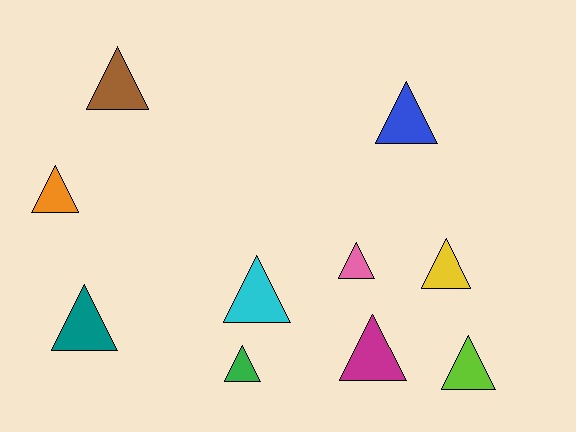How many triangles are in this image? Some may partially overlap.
There are 10 triangles.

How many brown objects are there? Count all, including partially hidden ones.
There is 1 brown object.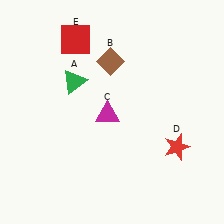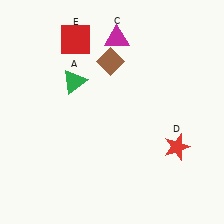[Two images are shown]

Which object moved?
The magenta triangle (C) moved up.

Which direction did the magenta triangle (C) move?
The magenta triangle (C) moved up.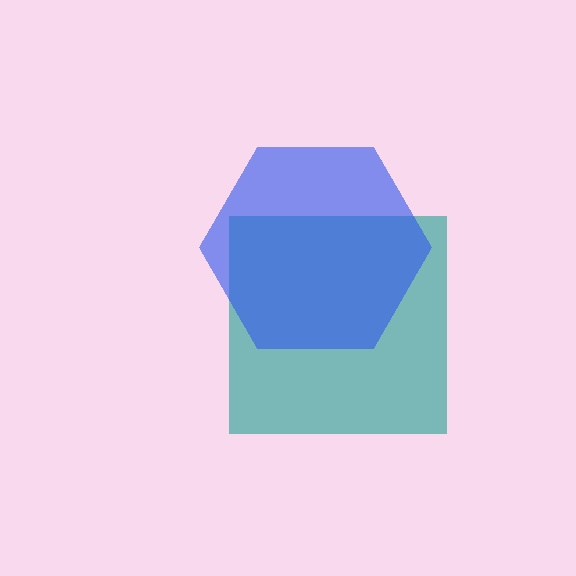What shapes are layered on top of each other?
The layered shapes are: a teal square, a blue hexagon.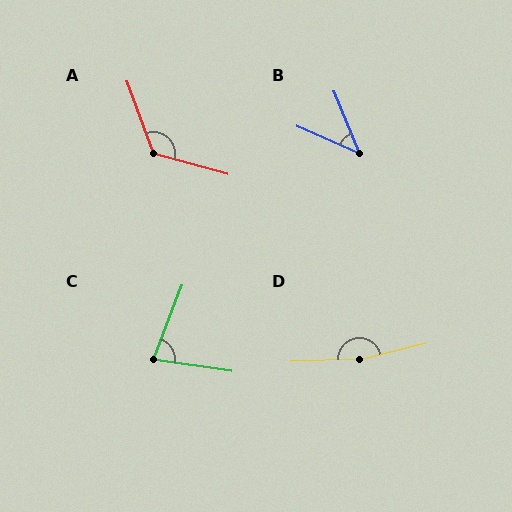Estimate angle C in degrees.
Approximately 78 degrees.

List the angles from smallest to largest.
B (44°), C (78°), A (126°), D (168°).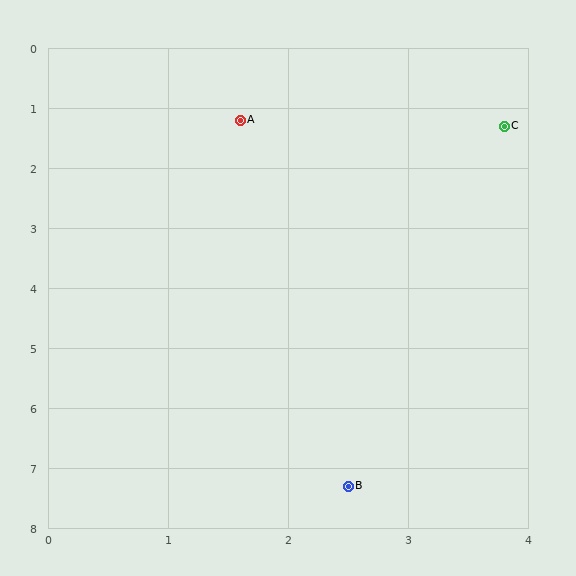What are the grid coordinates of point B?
Point B is at approximately (2.5, 7.3).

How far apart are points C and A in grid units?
Points C and A are about 2.2 grid units apart.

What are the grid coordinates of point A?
Point A is at approximately (1.6, 1.2).